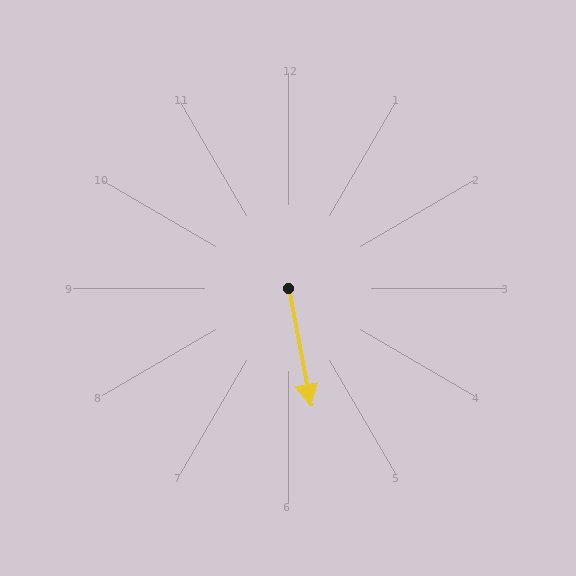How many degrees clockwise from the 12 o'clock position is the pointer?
Approximately 169 degrees.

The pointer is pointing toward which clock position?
Roughly 6 o'clock.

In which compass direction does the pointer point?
South.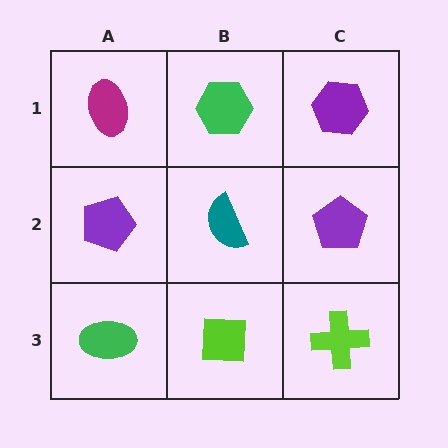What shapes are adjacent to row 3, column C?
A purple pentagon (row 2, column C), a lime square (row 3, column B).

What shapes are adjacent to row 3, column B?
A teal semicircle (row 2, column B), a green ellipse (row 3, column A), a lime cross (row 3, column C).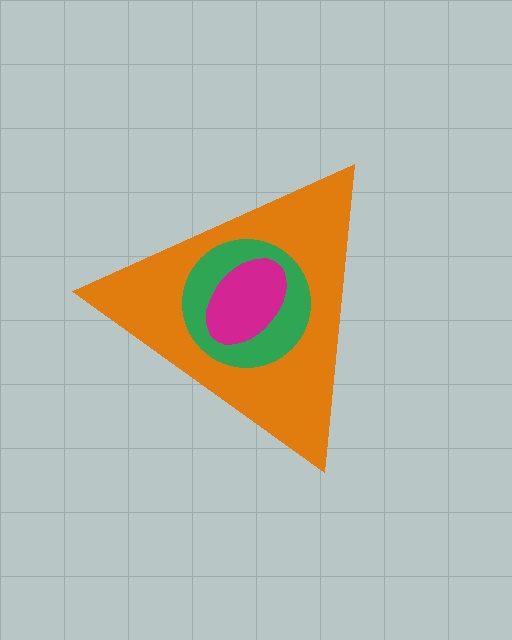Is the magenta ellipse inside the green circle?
Yes.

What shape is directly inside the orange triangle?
The green circle.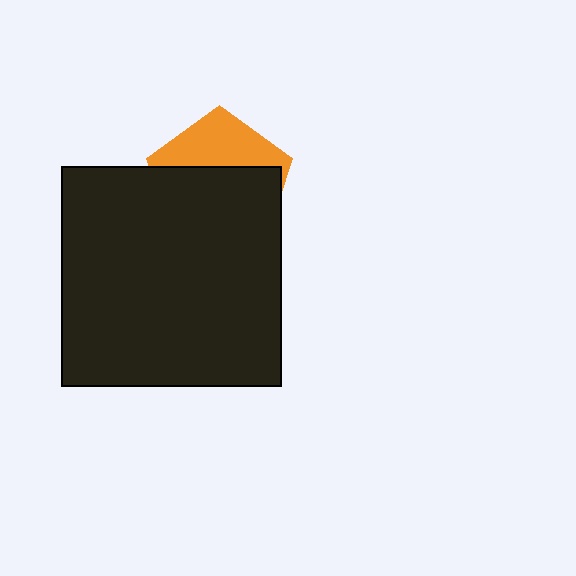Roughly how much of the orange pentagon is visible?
A small part of it is visible (roughly 36%).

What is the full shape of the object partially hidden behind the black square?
The partially hidden object is an orange pentagon.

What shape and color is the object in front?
The object in front is a black square.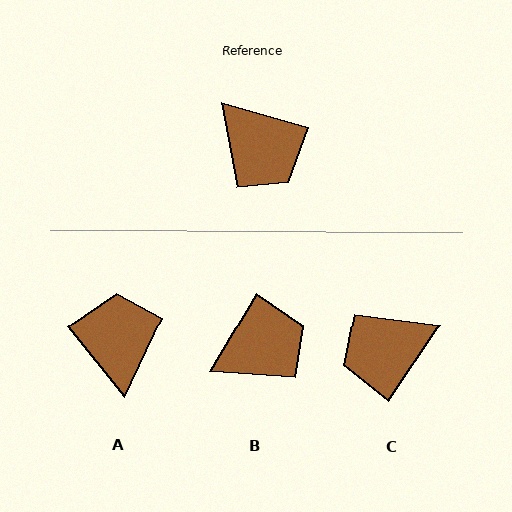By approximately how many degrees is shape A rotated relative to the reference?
Approximately 144 degrees counter-clockwise.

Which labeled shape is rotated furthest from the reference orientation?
A, about 144 degrees away.